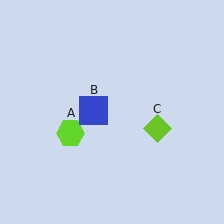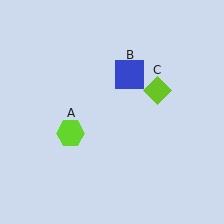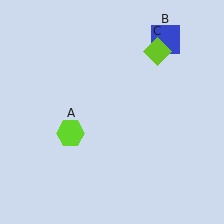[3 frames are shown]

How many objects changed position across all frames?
2 objects changed position: blue square (object B), lime diamond (object C).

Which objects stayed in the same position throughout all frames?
Lime hexagon (object A) remained stationary.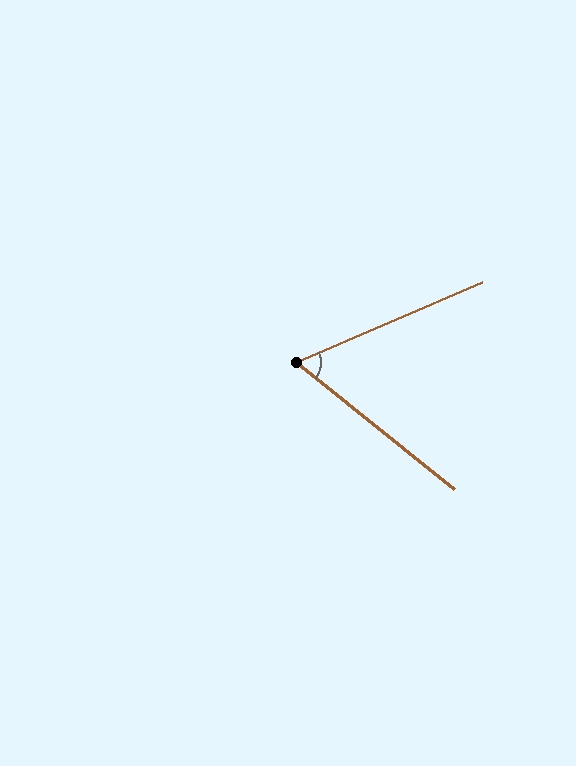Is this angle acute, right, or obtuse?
It is acute.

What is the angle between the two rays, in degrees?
Approximately 62 degrees.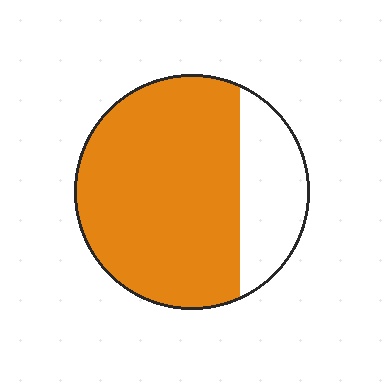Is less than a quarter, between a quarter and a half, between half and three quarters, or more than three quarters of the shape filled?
More than three quarters.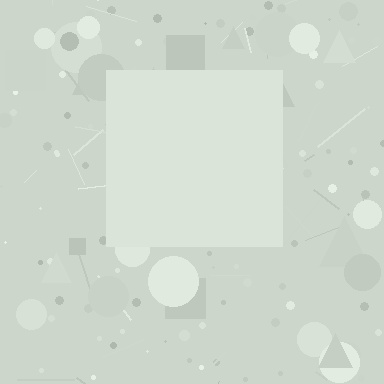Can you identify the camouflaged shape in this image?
The camouflaged shape is a square.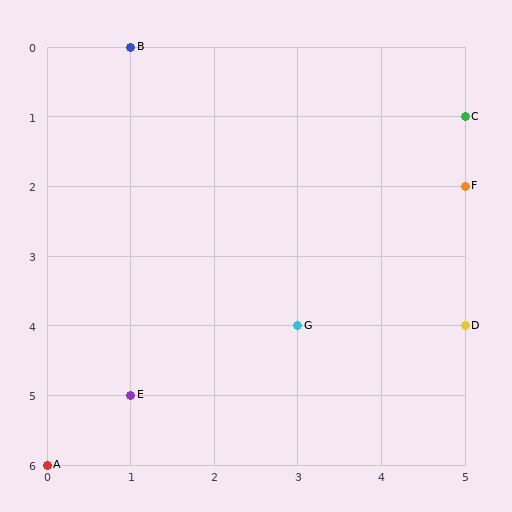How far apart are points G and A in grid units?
Points G and A are 3 columns and 2 rows apart (about 3.6 grid units diagonally).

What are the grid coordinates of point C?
Point C is at grid coordinates (5, 1).